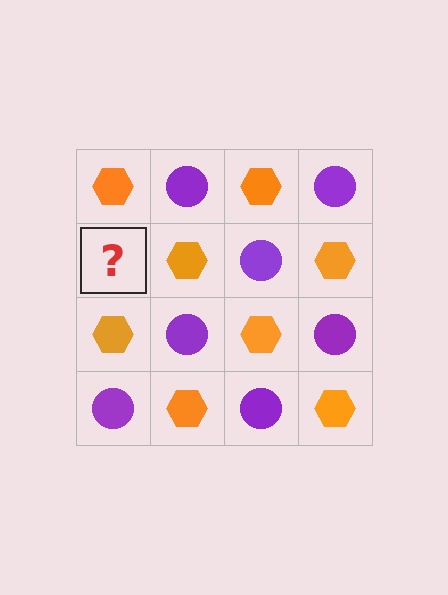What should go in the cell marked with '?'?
The missing cell should contain a purple circle.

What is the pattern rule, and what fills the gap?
The rule is that it alternates orange hexagon and purple circle in a checkerboard pattern. The gap should be filled with a purple circle.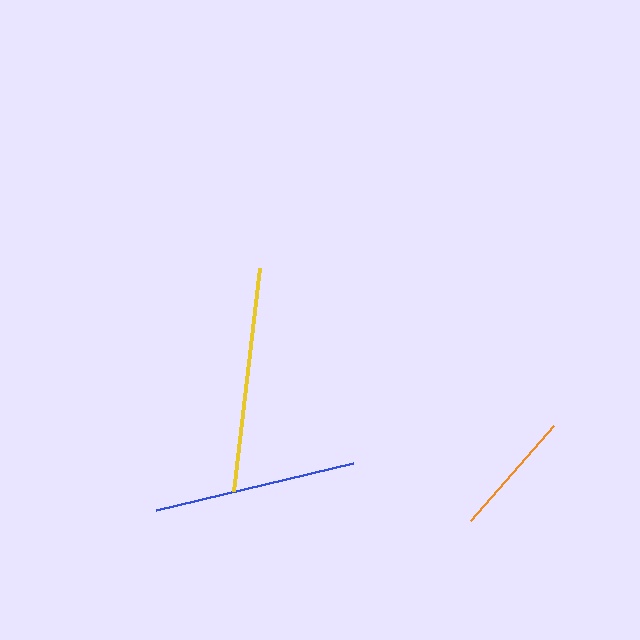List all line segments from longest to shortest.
From longest to shortest: yellow, blue, orange.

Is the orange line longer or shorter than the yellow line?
The yellow line is longer than the orange line.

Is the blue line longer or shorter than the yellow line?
The yellow line is longer than the blue line.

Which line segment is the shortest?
The orange line is the shortest at approximately 126 pixels.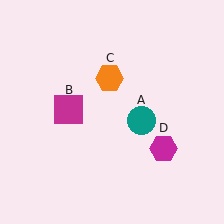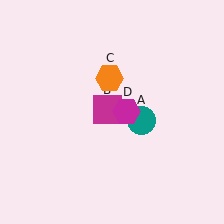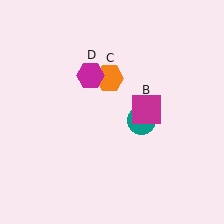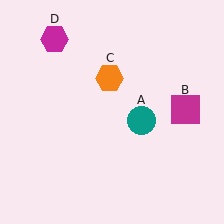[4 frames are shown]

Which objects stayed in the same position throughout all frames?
Teal circle (object A) and orange hexagon (object C) remained stationary.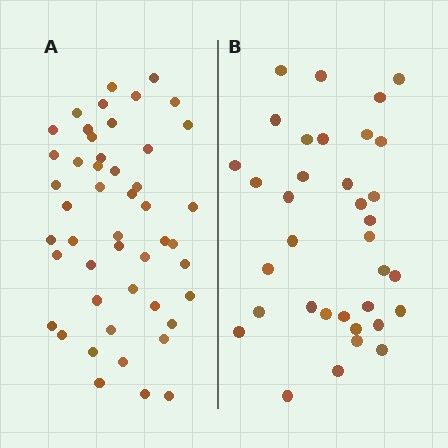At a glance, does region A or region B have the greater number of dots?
Region A (the left region) has more dots.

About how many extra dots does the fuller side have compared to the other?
Region A has approximately 15 more dots than region B.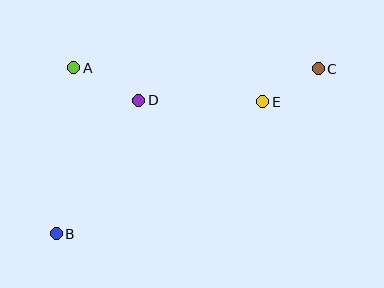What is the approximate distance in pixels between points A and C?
The distance between A and C is approximately 245 pixels.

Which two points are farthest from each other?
Points B and C are farthest from each other.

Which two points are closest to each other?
Points C and E are closest to each other.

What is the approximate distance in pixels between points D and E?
The distance between D and E is approximately 124 pixels.